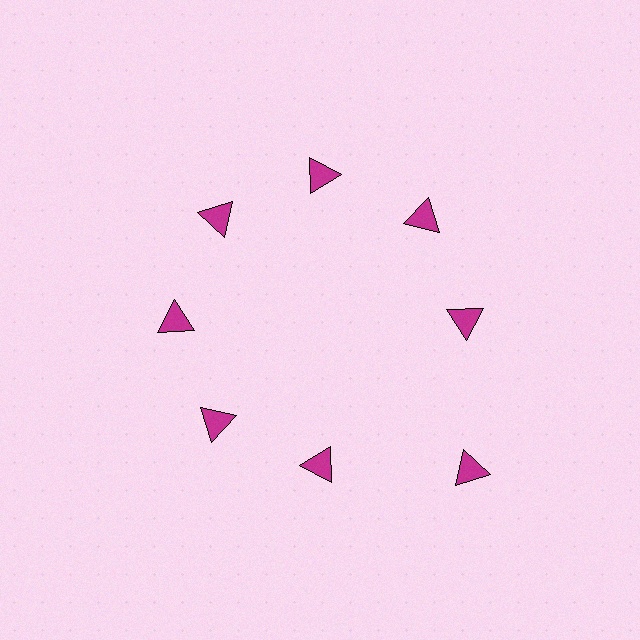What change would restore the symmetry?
The symmetry would be restored by moving it inward, back onto the ring so that all 8 triangles sit at equal angles and equal distance from the center.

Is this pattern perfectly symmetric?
No. The 8 magenta triangles are arranged in a ring, but one element near the 4 o'clock position is pushed outward from the center, breaking the 8-fold rotational symmetry.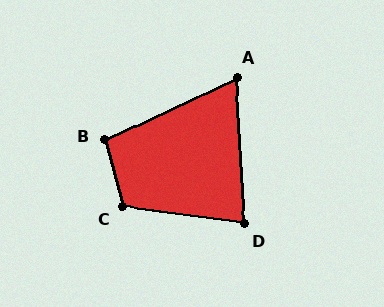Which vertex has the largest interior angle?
C, at approximately 112 degrees.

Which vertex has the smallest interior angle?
A, at approximately 68 degrees.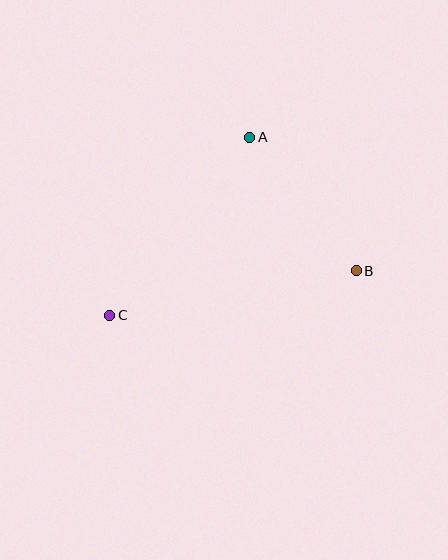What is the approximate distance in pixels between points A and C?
The distance between A and C is approximately 226 pixels.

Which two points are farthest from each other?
Points B and C are farthest from each other.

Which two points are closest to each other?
Points A and B are closest to each other.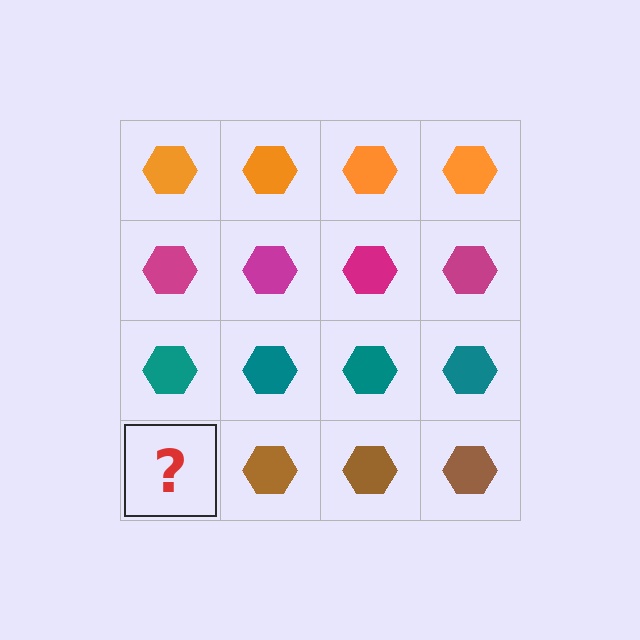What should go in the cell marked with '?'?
The missing cell should contain a brown hexagon.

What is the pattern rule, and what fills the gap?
The rule is that each row has a consistent color. The gap should be filled with a brown hexagon.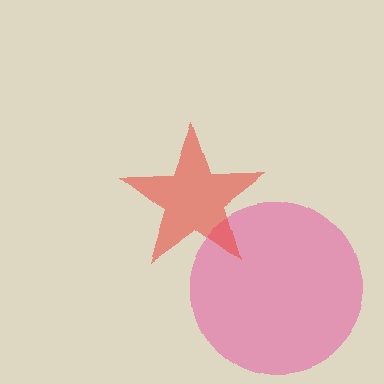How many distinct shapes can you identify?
There are 2 distinct shapes: a pink circle, a red star.